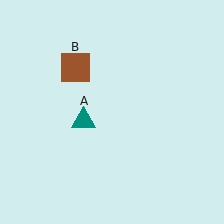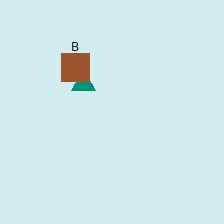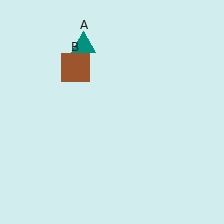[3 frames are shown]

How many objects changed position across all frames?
1 object changed position: teal triangle (object A).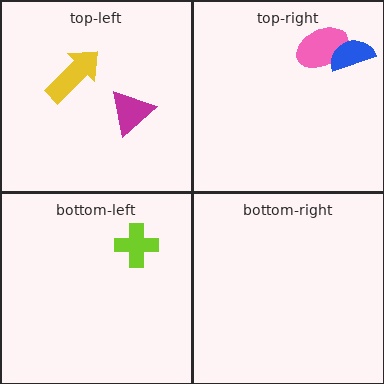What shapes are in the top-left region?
The magenta triangle, the yellow arrow.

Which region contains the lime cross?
The bottom-left region.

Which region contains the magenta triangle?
The top-left region.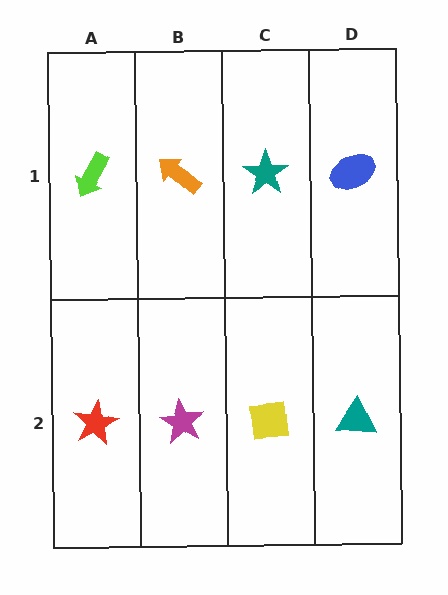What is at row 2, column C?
A yellow square.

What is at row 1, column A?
A lime arrow.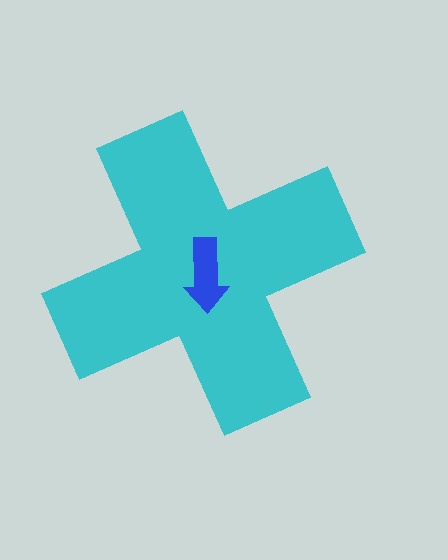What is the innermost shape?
The blue arrow.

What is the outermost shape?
The cyan cross.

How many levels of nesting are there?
2.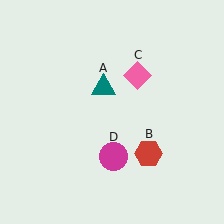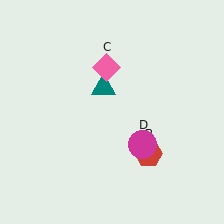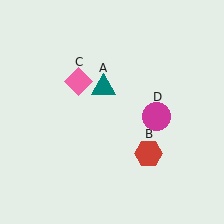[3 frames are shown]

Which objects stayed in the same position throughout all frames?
Teal triangle (object A) and red hexagon (object B) remained stationary.